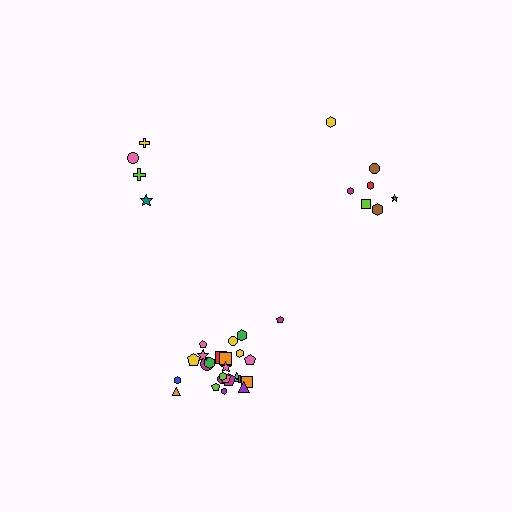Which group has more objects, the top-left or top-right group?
The top-right group.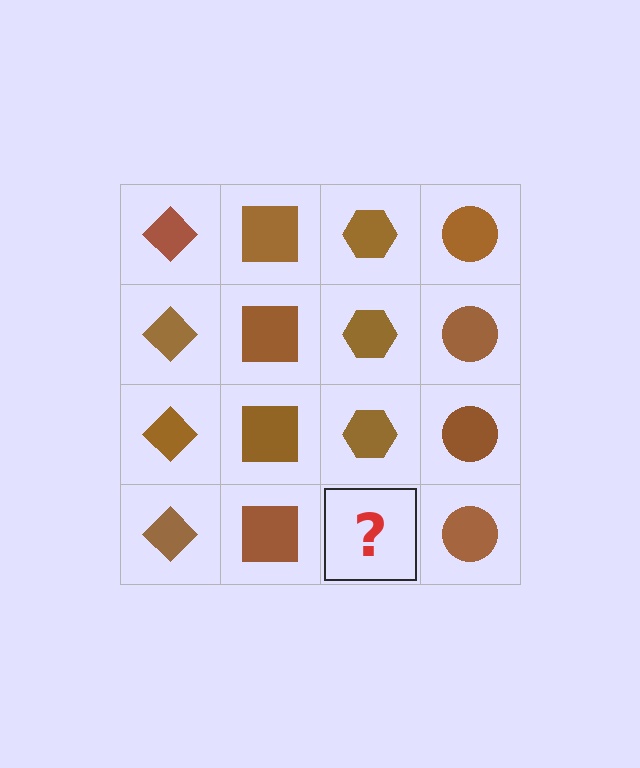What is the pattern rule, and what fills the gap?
The rule is that each column has a consistent shape. The gap should be filled with a brown hexagon.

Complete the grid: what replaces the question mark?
The question mark should be replaced with a brown hexagon.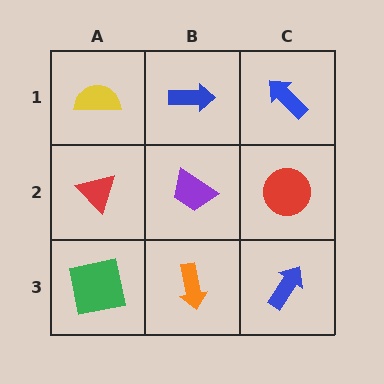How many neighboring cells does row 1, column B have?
3.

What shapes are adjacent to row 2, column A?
A yellow semicircle (row 1, column A), a green square (row 3, column A), a purple trapezoid (row 2, column B).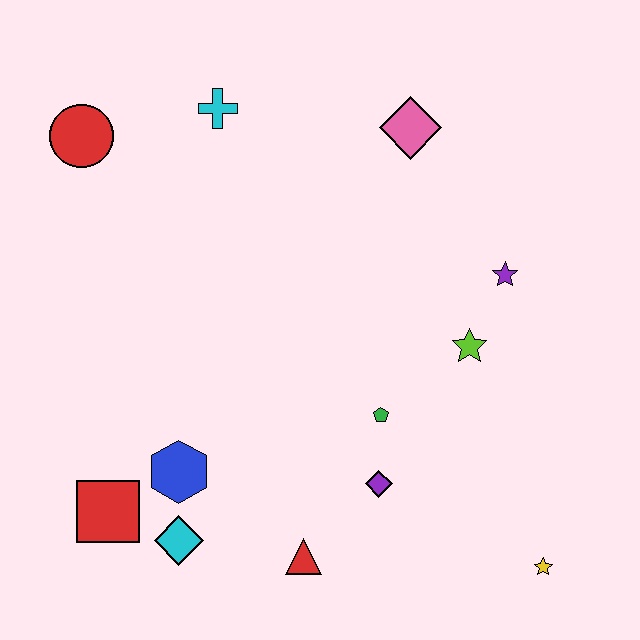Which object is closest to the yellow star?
The purple diamond is closest to the yellow star.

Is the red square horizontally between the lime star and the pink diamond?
No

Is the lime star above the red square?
Yes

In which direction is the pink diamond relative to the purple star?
The pink diamond is above the purple star.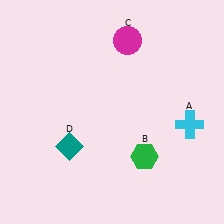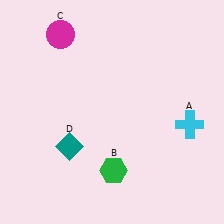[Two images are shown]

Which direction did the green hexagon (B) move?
The green hexagon (B) moved left.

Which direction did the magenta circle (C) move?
The magenta circle (C) moved left.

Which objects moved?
The objects that moved are: the green hexagon (B), the magenta circle (C).